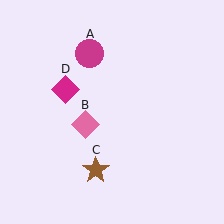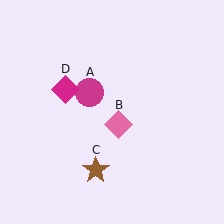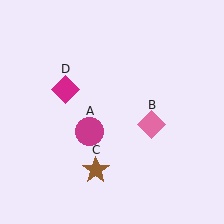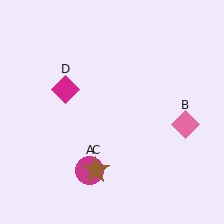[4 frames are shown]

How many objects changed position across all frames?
2 objects changed position: magenta circle (object A), pink diamond (object B).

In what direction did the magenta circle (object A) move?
The magenta circle (object A) moved down.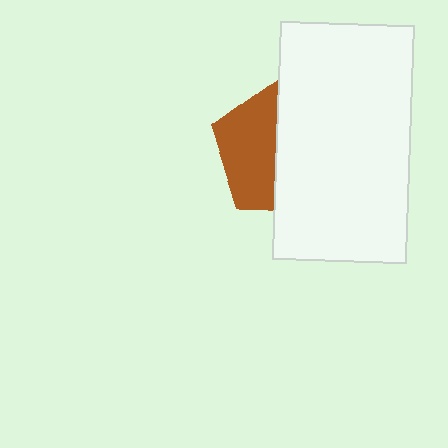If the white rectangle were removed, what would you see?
You would see the complete brown pentagon.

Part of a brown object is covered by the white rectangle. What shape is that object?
It is a pentagon.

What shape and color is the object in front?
The object in front is a white rectangle.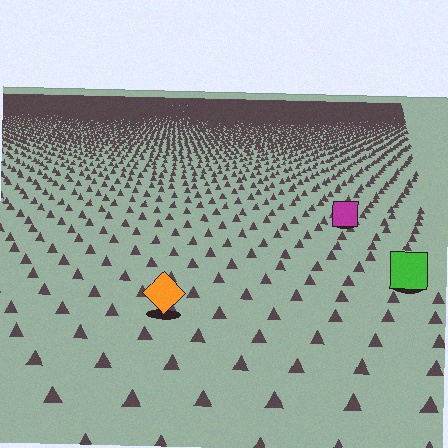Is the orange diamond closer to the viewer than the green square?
Yes. The orange diamond is closer — you can tell from the texture gradient: the ground texture is coarser near it.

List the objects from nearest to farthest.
From nearest to farthest: the orange diamond, the green square, the magenta square.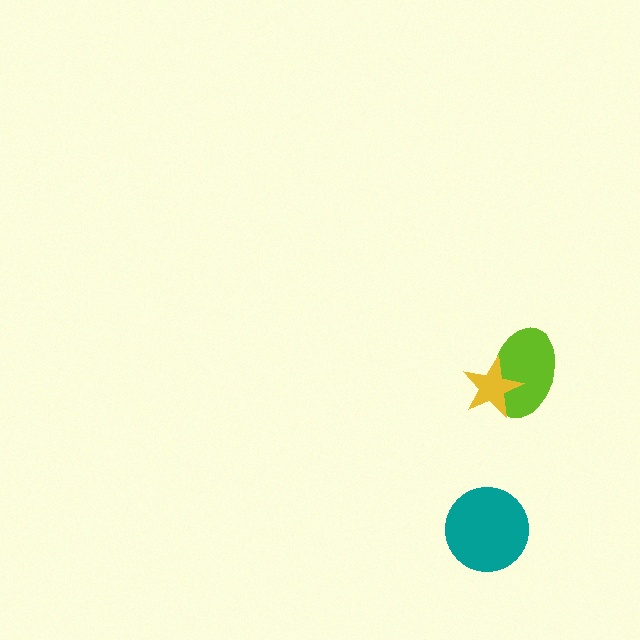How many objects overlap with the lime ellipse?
1 object overlaps with the lime ellipse.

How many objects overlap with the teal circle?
0 objects overlap with the teal circle.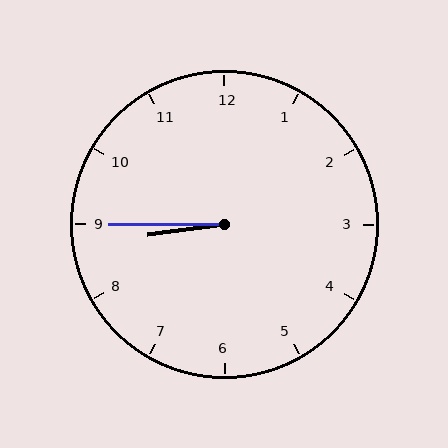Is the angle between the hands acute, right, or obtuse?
It is acute.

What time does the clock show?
8:45.